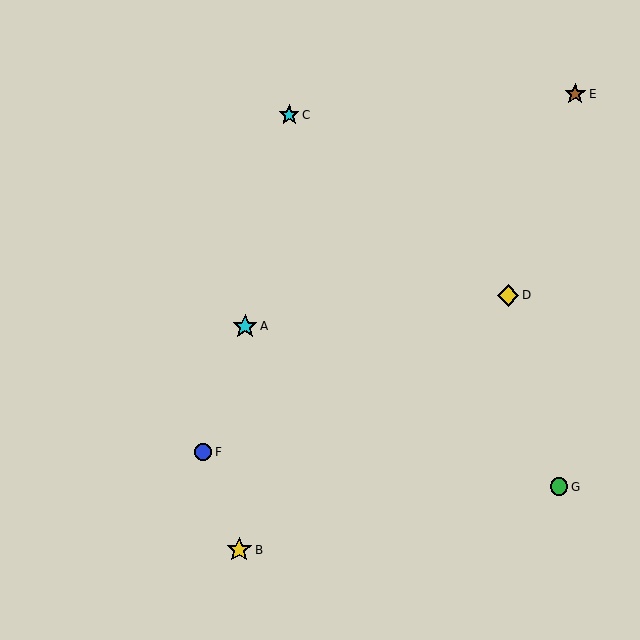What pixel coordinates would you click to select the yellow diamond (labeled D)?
Click at (508, 295) to select the yellow diamond D.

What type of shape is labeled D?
Shape D is a yellow diamond.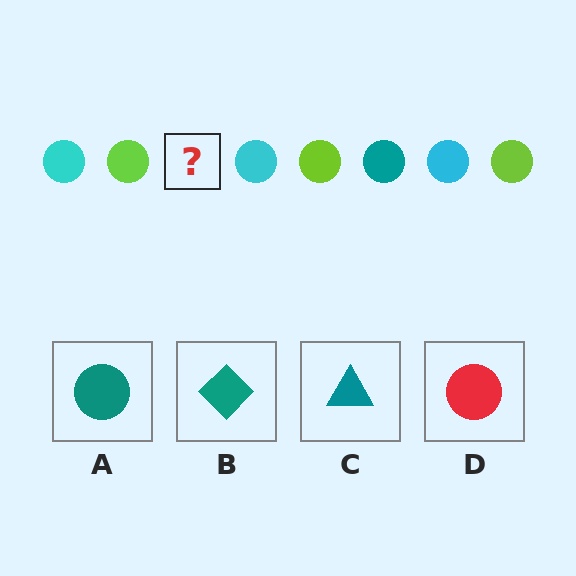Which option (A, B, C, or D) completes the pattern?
A.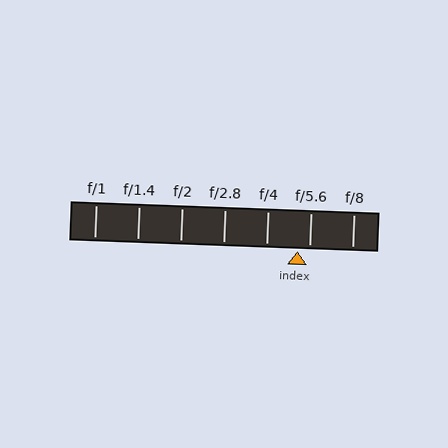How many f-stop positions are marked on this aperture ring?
There are 7 f-stop positions marked.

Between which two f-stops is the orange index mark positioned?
The index mark is between f/4 and f/5.6.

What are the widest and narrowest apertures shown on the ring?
The widest aperture shown is f/1 and the narrowest is f/8.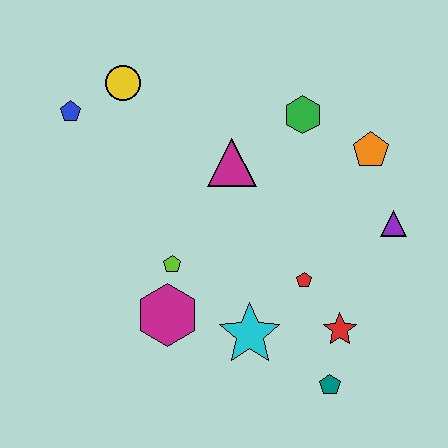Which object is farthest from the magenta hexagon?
The orange pentagon is farthest from the magenta hexagon.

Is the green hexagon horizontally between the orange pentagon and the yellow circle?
Yes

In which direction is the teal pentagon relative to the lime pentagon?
The teal pentagon is to the right of the lime pentagon.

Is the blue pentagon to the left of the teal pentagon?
Yes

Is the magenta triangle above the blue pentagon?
No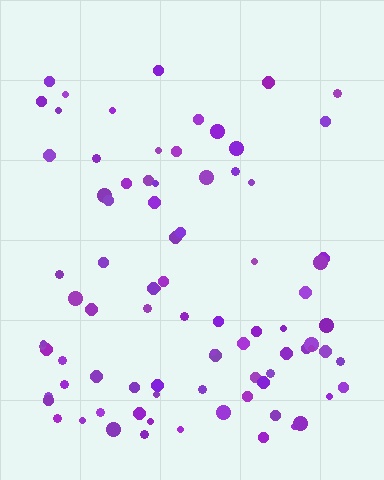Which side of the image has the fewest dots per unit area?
The top.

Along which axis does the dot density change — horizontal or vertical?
Vertical.